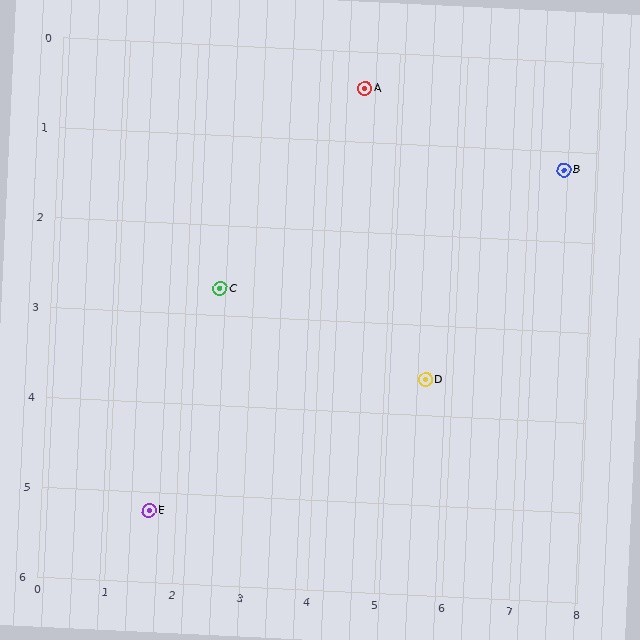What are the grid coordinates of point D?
Point D is at approximately (5.6, 3.6).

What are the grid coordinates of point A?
Point A is at approximately (4.5, 0.4).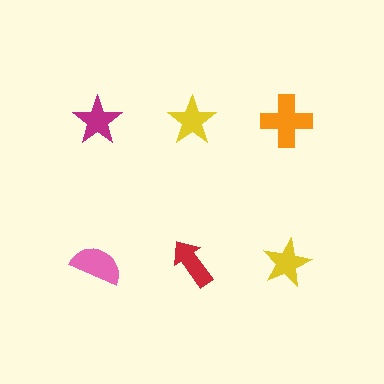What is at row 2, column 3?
A yellow star.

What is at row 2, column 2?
A red arrow.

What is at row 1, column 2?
A yellow star.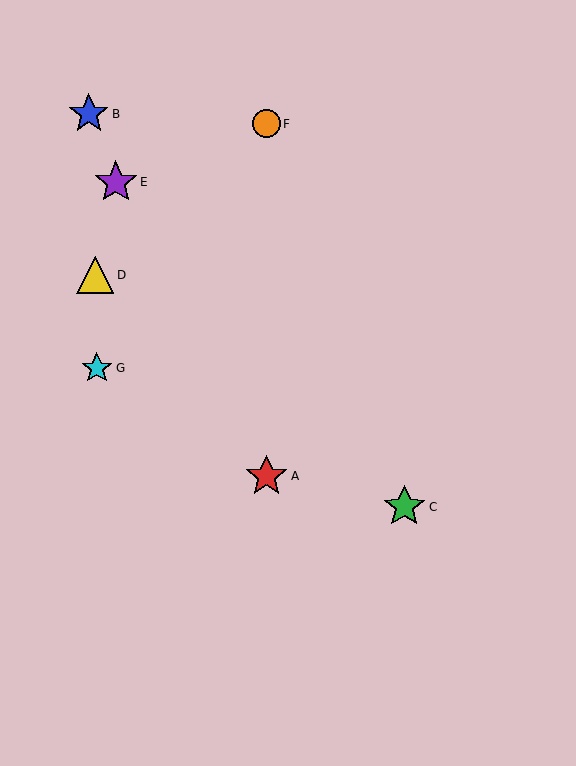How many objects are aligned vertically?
2 objects (A, F) are aligned vertically.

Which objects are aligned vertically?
Objects A, F are aligned vertically.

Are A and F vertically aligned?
Yes, both are at x≈267.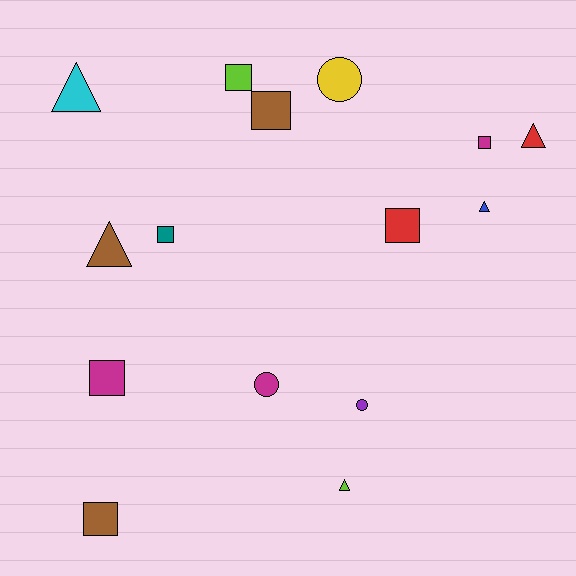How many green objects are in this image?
There are no green objects.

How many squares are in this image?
There are 7 squares.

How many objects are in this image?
There are 15 objects.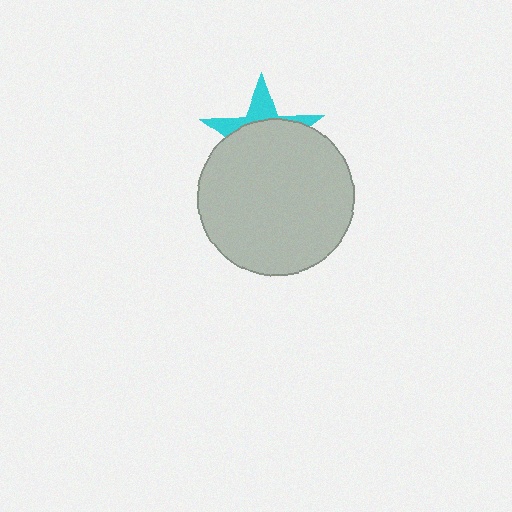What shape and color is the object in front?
The object in front is a light gray circle.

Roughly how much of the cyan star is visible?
A small part of it is visible (roughly 31%).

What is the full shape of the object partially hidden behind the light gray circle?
The partially hidden object is a cyan star.